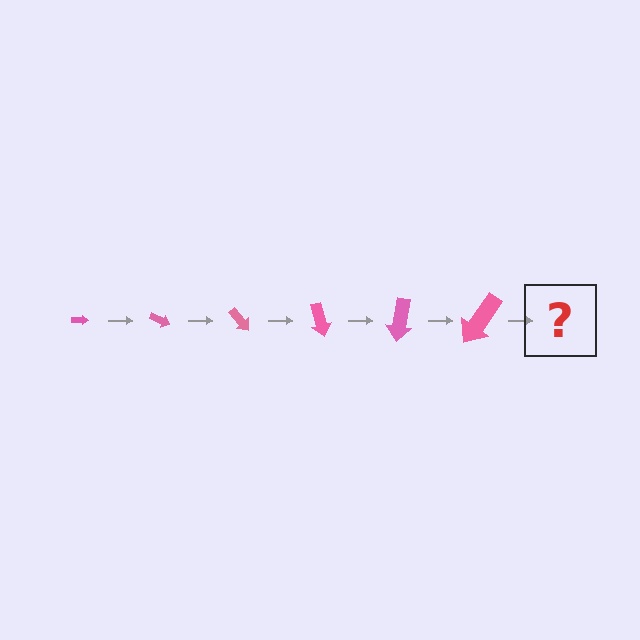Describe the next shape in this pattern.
It should be an arrow, larger than the previous one and rotated 150 degrees from the start.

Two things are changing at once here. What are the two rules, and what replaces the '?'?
The two rules are that the arrow grows larger each step and it rotates 25 degrees each step. The '?' should be an arrow, larger than the previous one and rotated 150 degrees from the start.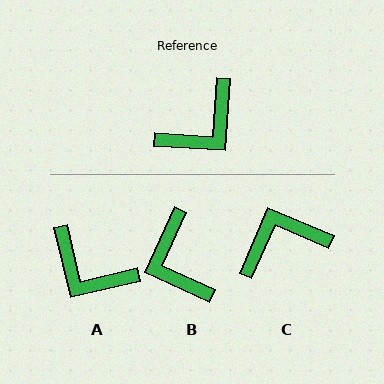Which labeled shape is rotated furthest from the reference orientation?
C, about 160 degrees away.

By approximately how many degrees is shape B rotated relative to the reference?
Approximately 111 degrees clockwise.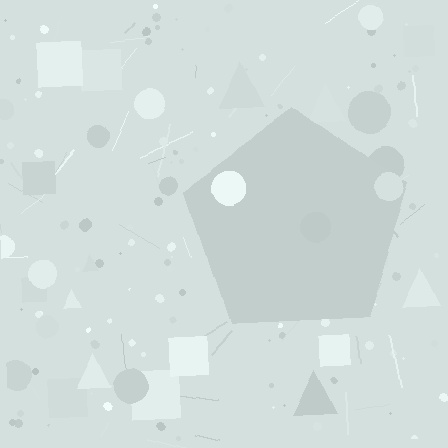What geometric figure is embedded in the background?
A pentagon is embedded in the background.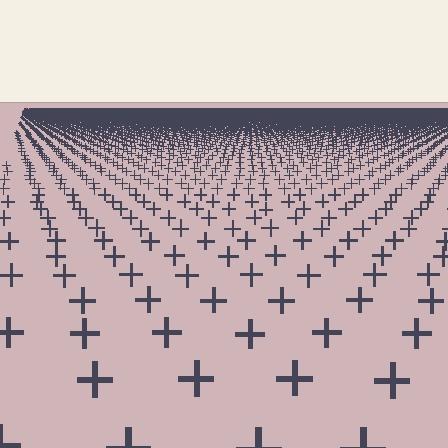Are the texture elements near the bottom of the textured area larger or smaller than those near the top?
Larger. Near the bottom, elements are closer to the viewer and appear at a bigger on-screen size.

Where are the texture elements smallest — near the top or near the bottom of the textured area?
Near the top.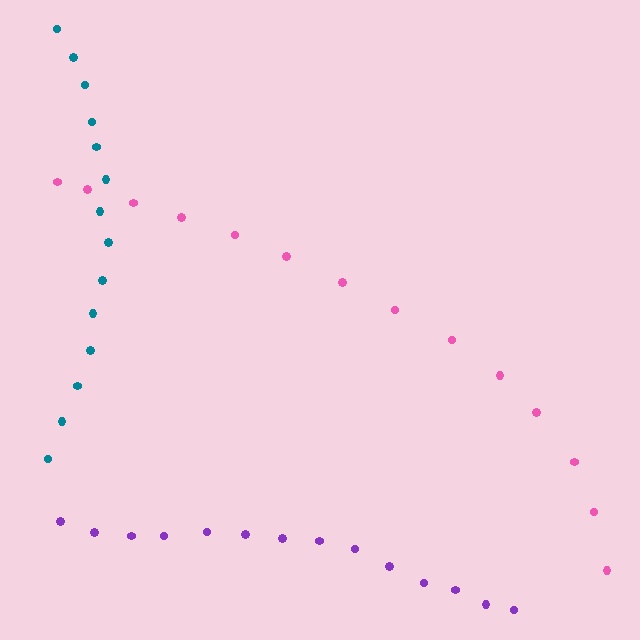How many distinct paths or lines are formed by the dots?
There are 3 distinct paths.